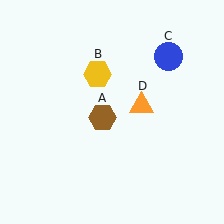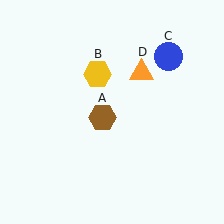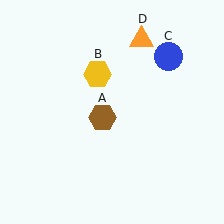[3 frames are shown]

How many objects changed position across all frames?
1 object changed position: orange triangle (object D).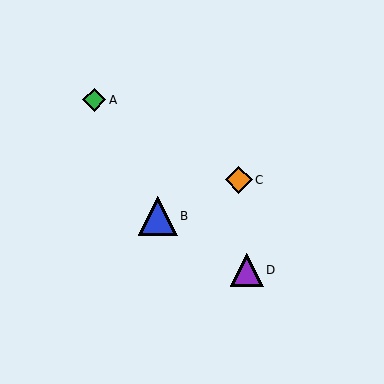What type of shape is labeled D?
Shape D is a purple triangle.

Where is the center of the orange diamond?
The center of the orange diamond is at (239, 180).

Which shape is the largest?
The blue triangle (labeled B) is the largest.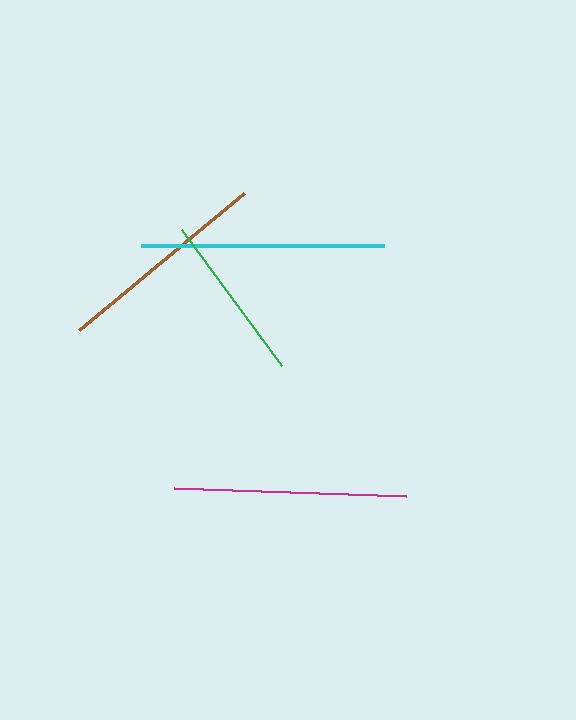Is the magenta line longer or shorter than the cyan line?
The cyan line is longer than the magenta line.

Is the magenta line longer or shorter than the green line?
The magenta line is longer than the green line.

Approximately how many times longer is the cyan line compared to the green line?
The cyan line is approximately 1.4 times the length of the green line.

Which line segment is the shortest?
The green line is the shortest at approximately 169 pixels.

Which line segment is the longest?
The cyan line is the longest at approximately 243 pixels.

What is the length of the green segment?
The green segment is approximately 169 pixels long.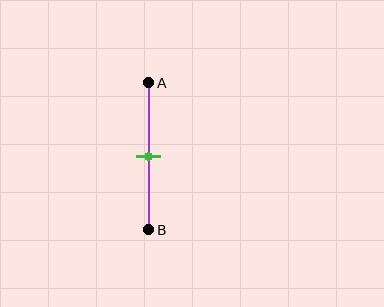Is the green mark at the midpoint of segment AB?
Yes, the mark is approximately at the midpoint.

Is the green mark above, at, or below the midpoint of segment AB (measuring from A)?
The green mark is approximately at the midpoint of segment AB.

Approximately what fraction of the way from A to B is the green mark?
The green mark is approximately 50% of the way from A to B.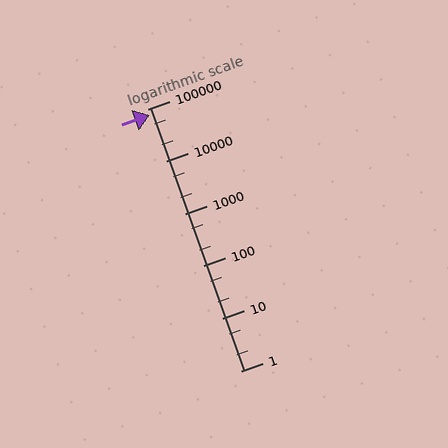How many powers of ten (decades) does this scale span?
The scale spans 5 decades, from 1 to 100000.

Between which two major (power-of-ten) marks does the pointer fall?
The pointer is between 10000 and 100000.